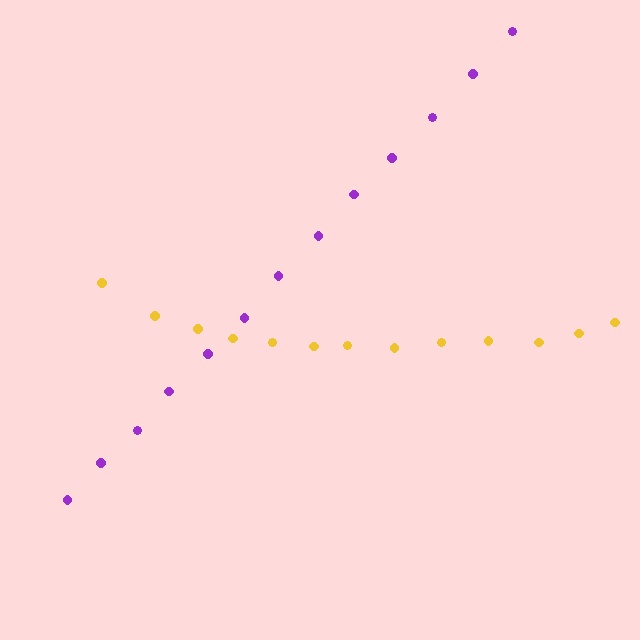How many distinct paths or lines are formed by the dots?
There are 2 distinct paths.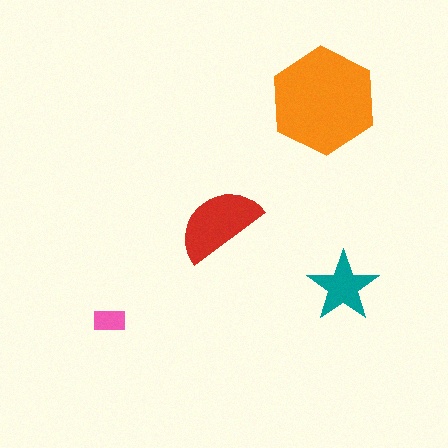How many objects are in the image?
There are 4 objects in the image.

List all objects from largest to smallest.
The orange hexagon, the red semicircle, the teal star, the pink rectangle.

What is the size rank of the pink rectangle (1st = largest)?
4th.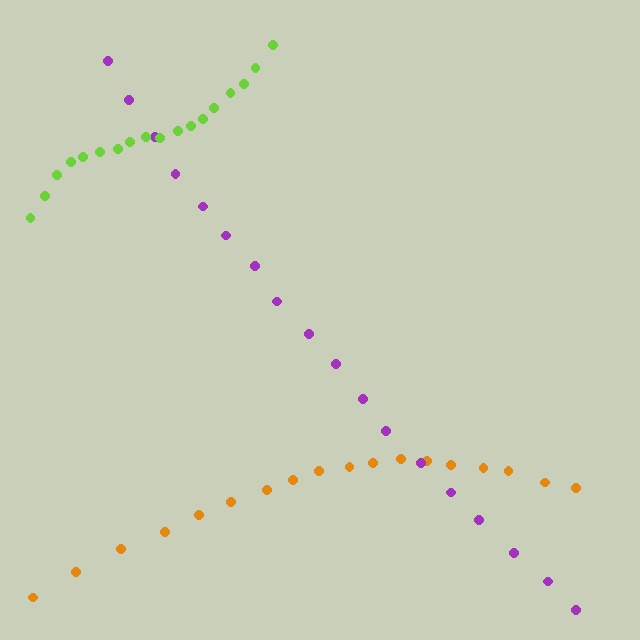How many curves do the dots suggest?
There are 3 distinct paths.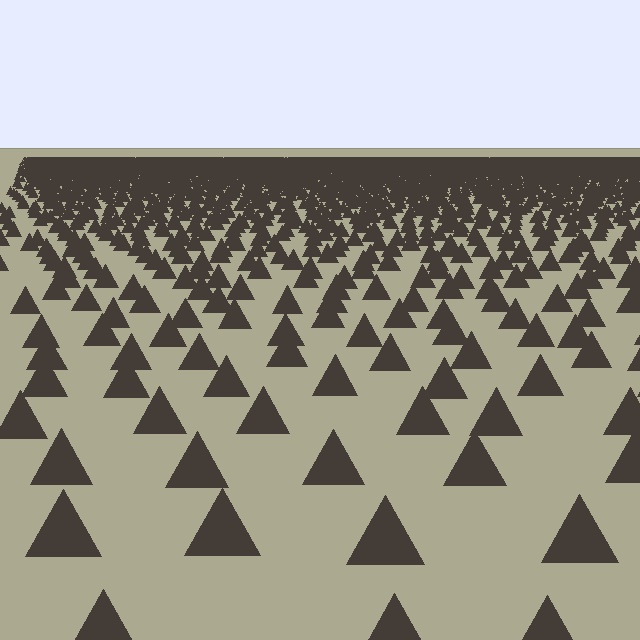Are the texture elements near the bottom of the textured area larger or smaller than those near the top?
Larger. Near the bottom, elements are closer to the viewer and appear at a bigger on-screen size.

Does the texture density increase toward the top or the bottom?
Density increases toward the top.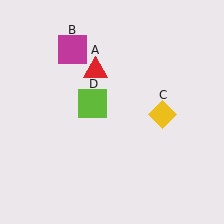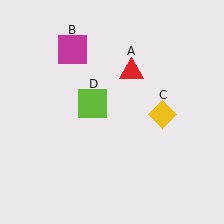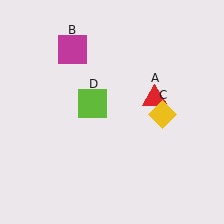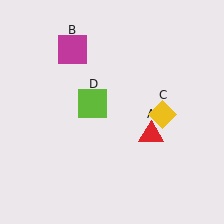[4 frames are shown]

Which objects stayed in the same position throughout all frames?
Magenta square (object B) and yellow diamond (object C) and lime square (object D) remained stationary.